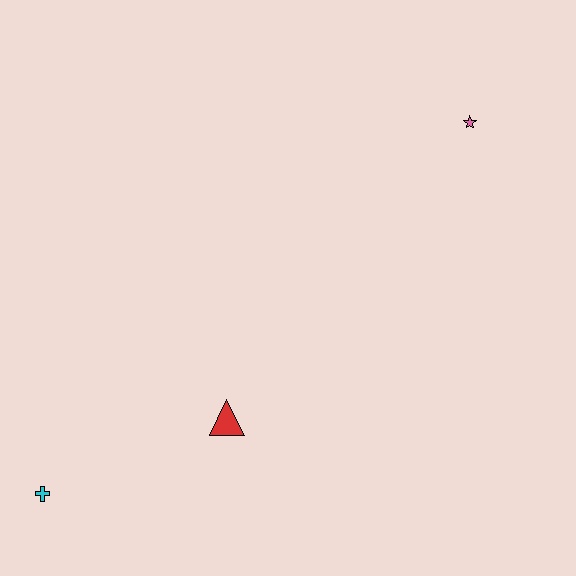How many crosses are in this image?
There is 1 cross.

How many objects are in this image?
There are 3 objects.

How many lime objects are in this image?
There are no lime objects.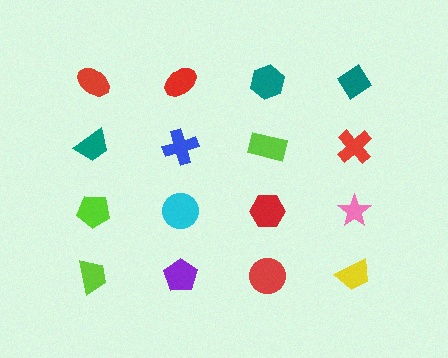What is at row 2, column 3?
A lime rectangle.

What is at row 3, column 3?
A red hexagon.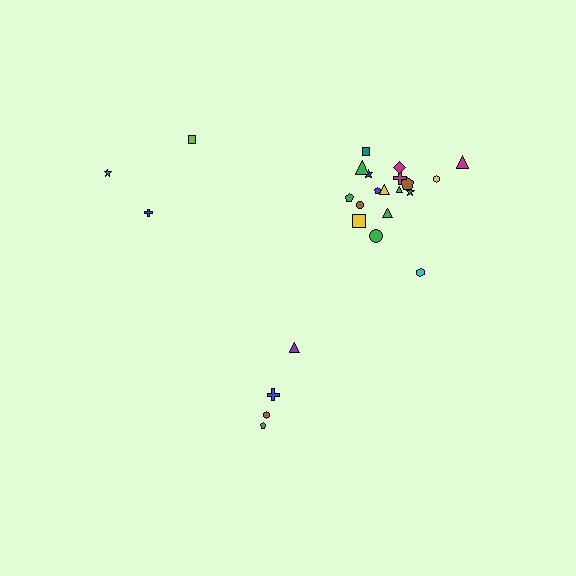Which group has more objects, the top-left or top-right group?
The top-right group.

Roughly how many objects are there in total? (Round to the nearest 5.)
Roughly 25 objects in total.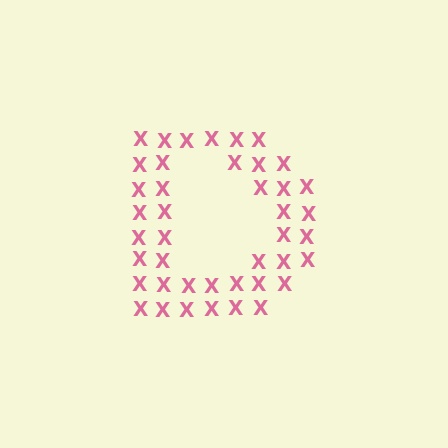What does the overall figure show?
The overall figure shows the letter D.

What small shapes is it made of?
It is made of small letter X's.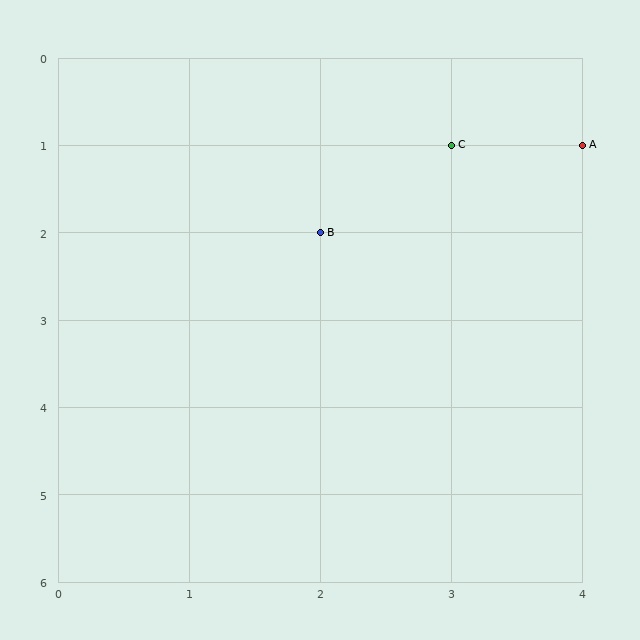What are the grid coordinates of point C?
Point C is at grid coordinates (3, 1).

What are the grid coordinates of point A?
Point A is at grid coordinates (4, 1).